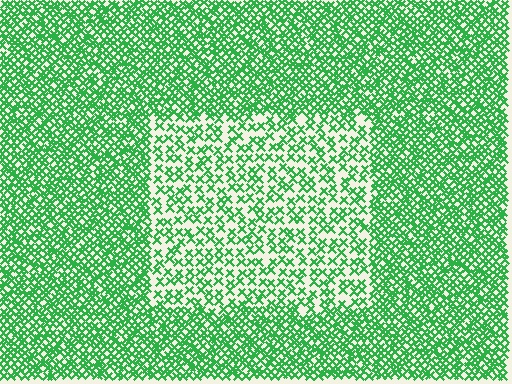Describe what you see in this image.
The image contains small green elements arranged at two different densities. A rectangle-shaped region is visible where the elements are less densely packed than the surrounding area.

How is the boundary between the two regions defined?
The boundary is defined by a change in element density (approximately 2.1x ratio). All elements are the same color, size, and shape.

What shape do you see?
I see a rectangle.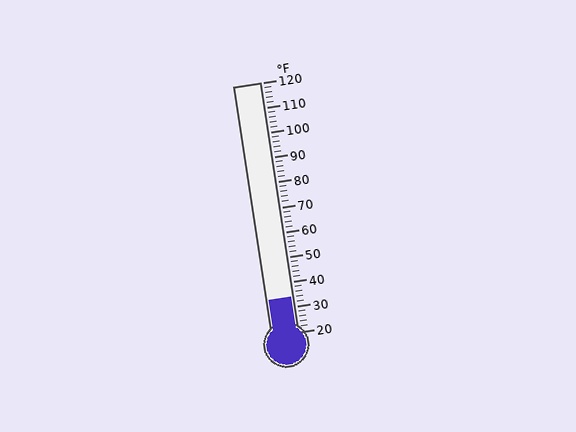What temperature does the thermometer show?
The thermometer shows approximately 34°F.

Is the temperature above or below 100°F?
The temperature is below 100°F.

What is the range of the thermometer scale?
The thermometer scale ranges from 20°F to 120°F.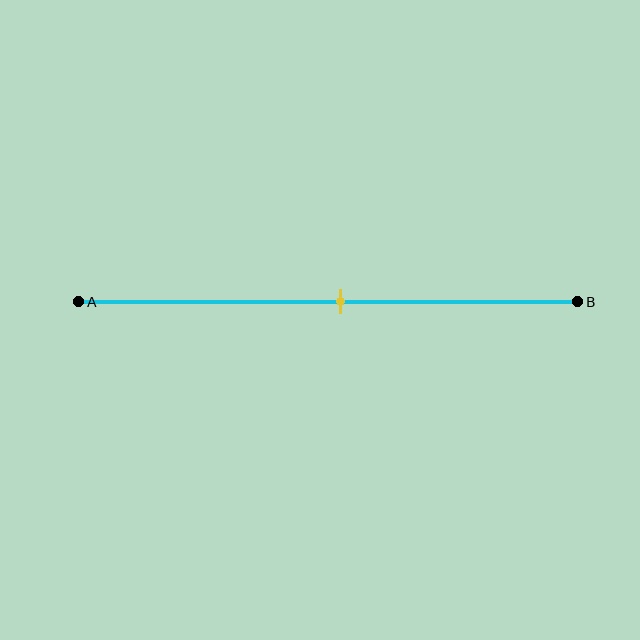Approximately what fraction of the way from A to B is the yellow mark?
The yellow mark is approximately 55% of the way from A to B.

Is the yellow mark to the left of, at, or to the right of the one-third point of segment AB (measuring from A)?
The yellow mark is to the right of the one-third point of segment AB.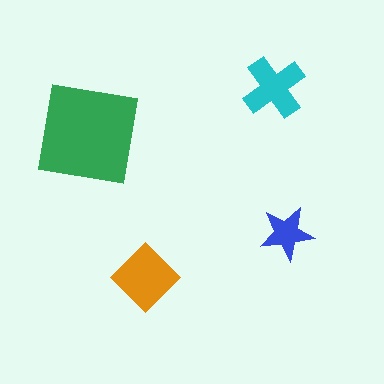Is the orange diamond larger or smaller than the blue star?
Larger.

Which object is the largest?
The green square.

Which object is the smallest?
The blue star.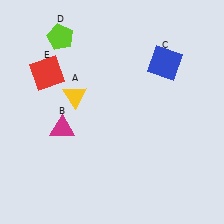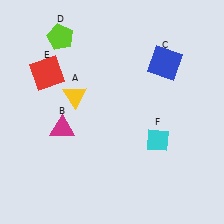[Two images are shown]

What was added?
A cyan diamond (F) was added in Image 2.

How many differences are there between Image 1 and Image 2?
There is 1 difference between the two images.